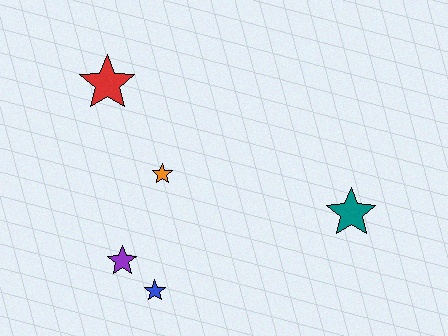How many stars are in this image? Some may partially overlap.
There are 5 stars.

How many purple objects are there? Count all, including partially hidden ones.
There is 1 purple object.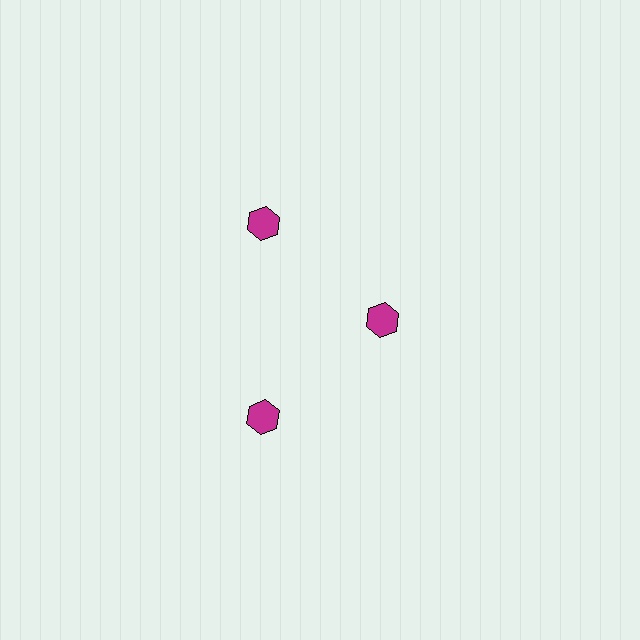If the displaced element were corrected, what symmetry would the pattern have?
It would have 3-fold rotational symmetry — the pattern would map onto itself every 120 degrees.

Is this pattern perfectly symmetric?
No. The 3 magenta hexagons are arranged in a ring, but one element near the 3 o'clock position is pulled inward toward the center, breaking the 3-fold rotational symmetry.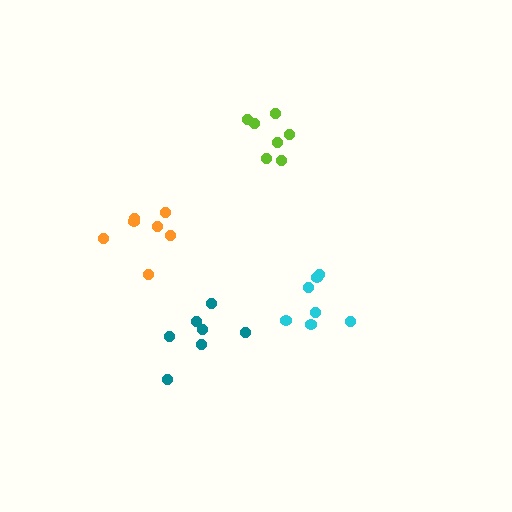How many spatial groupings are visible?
There are 4 spatial groupings.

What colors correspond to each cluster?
The clusters are colored: teal, cyan, lime, orange.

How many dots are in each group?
Group 1: 7 dots, Group 2: 7 dots, Group 3: 7 dots, Group 4: 7 dots (28 total).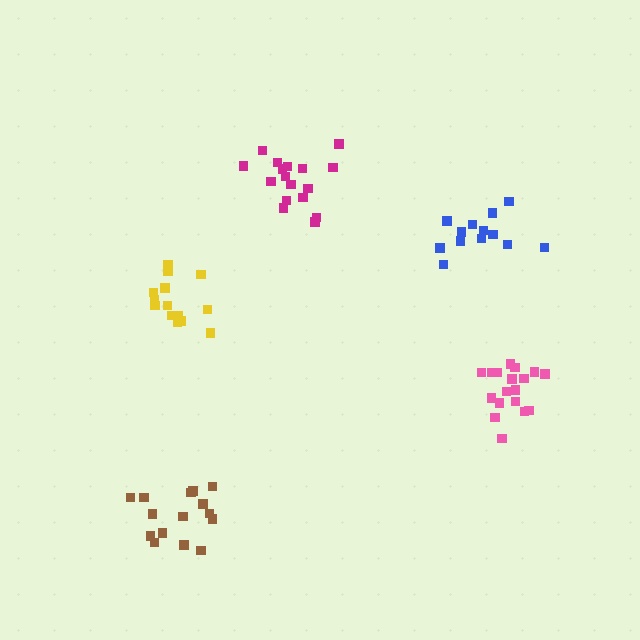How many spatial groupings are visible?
There are 5 spatial groupings.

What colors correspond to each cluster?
The clusters are colored: brown, pink, magenta, blue, yellow.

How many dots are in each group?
Group 1: 15 dots, Group 2: 18 dots, Group 3: 17 dots, Group 4: 13 dots, Group 5: 14 dots (77 total).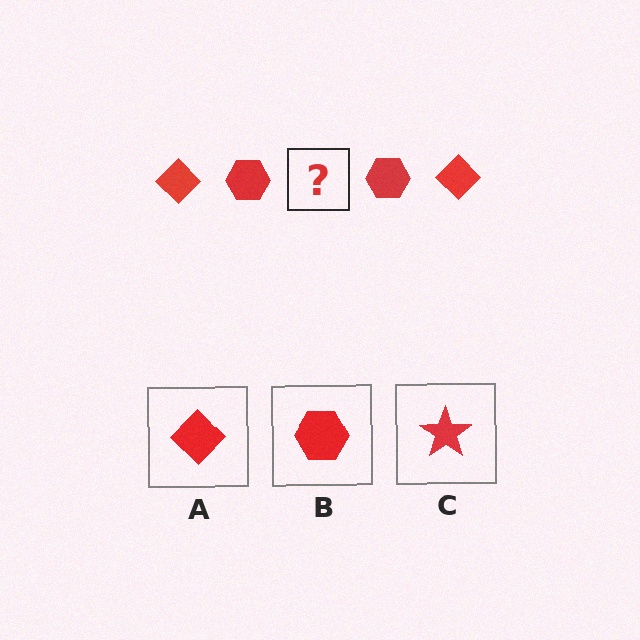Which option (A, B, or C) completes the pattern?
A.